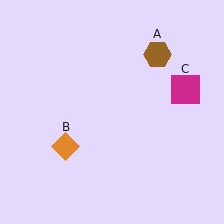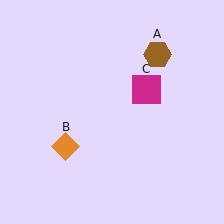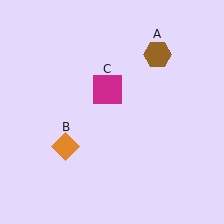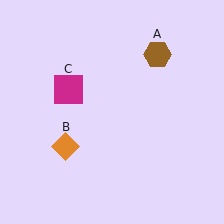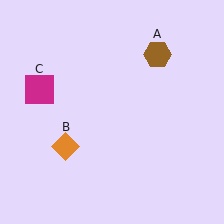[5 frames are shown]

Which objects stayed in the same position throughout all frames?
Brown hexagon (object A) and orange diamond (object B) remained stationary.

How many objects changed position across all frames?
1 object changed position: magenta square (object C).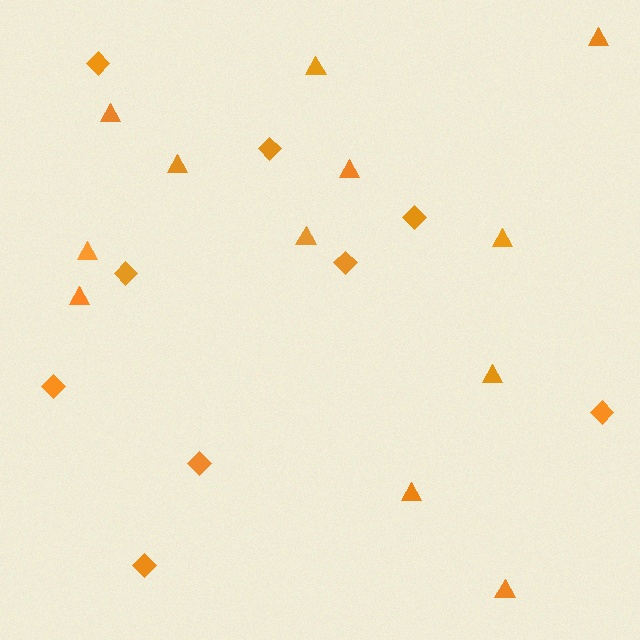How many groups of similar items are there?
There are 2 groups: one group of diamonds (9) and one group of triangles (12).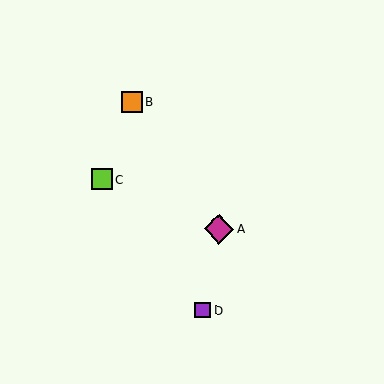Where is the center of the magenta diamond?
The center of the magenta diamond is at (219, 229).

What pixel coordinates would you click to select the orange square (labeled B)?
Click at (132, 101) to select the orange square B.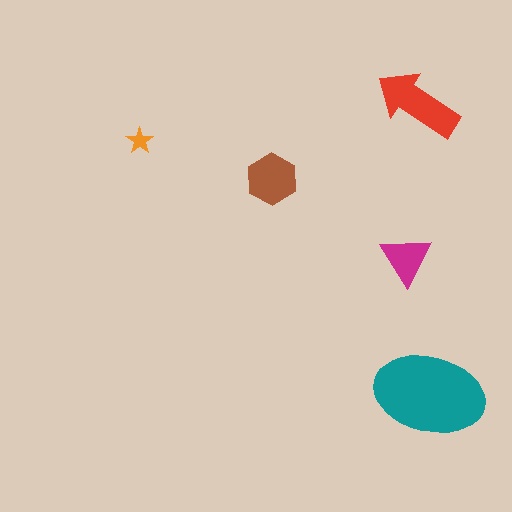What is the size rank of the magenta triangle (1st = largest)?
4th.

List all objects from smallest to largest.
The orange star, the magenta triangle, the brown hexagon, the red arrow, the teal ellipse.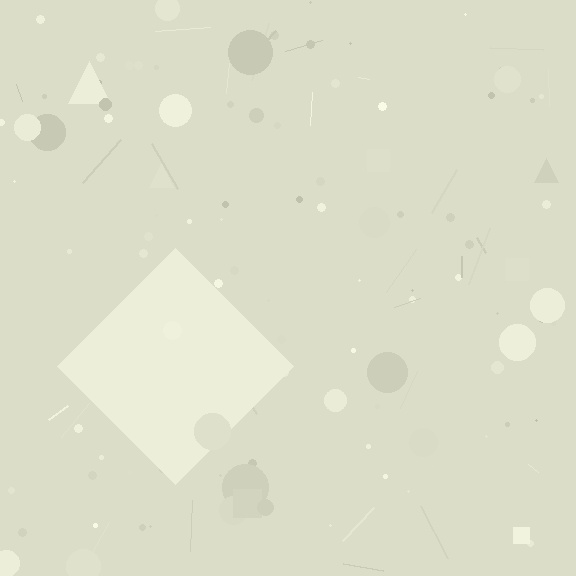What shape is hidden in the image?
A diamond is hidden in the image.